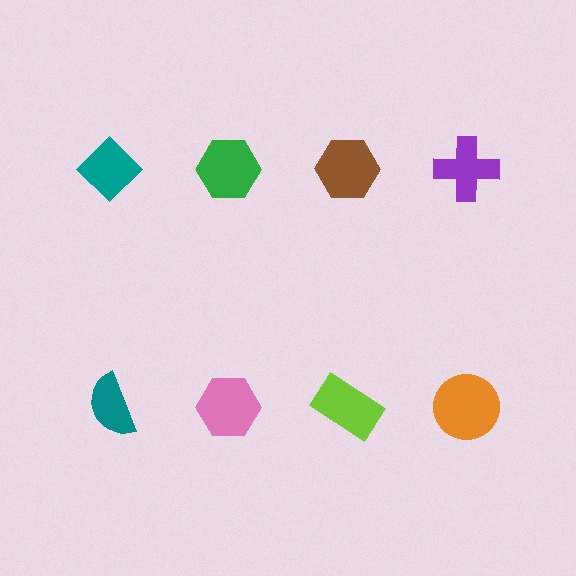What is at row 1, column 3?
A brown hexagon.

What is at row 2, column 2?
A pink hexagon.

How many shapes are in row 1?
4 shapes.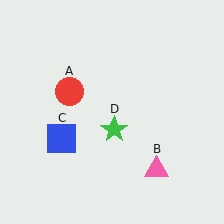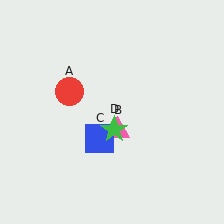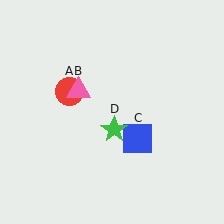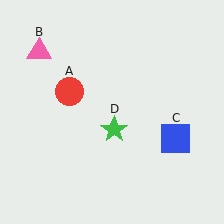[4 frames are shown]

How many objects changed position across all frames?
2 objects changed position: pink triangle (object B), blue square (object C).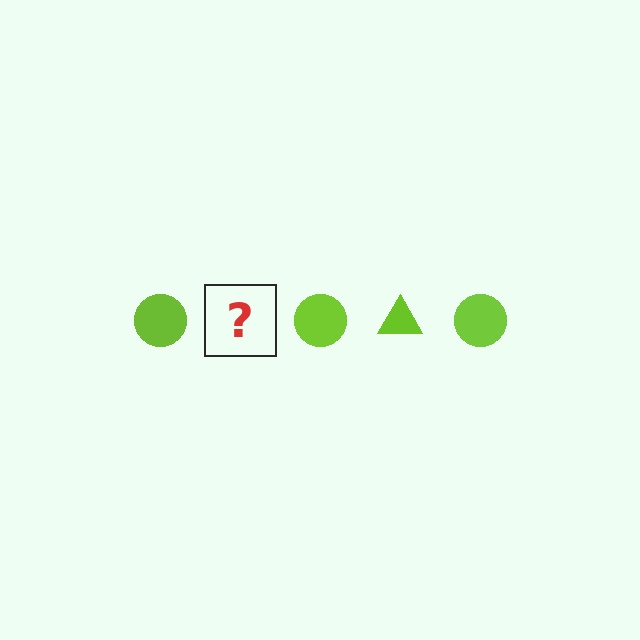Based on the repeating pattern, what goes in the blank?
The blank should be a lime triangle.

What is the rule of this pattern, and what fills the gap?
The rule is that the pattern cycles through circle, triangle shapes in lime. The gap should be filled with a lime triangle.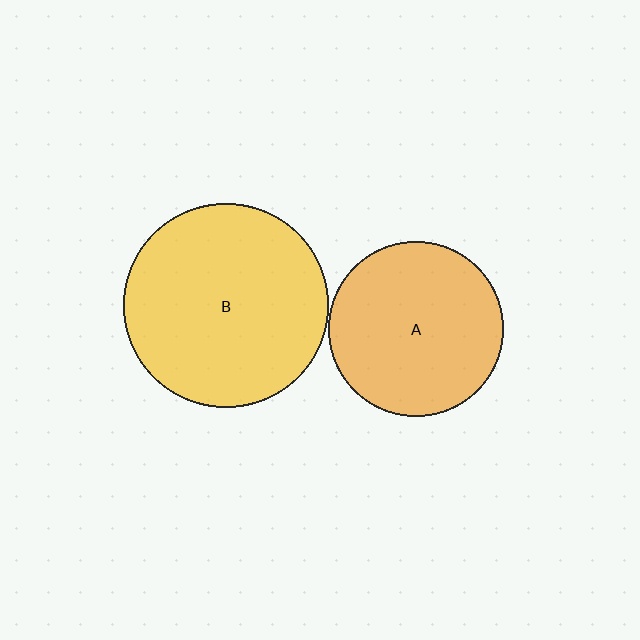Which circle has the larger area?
Circle B (yellow).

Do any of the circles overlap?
No, none of the circles overlap.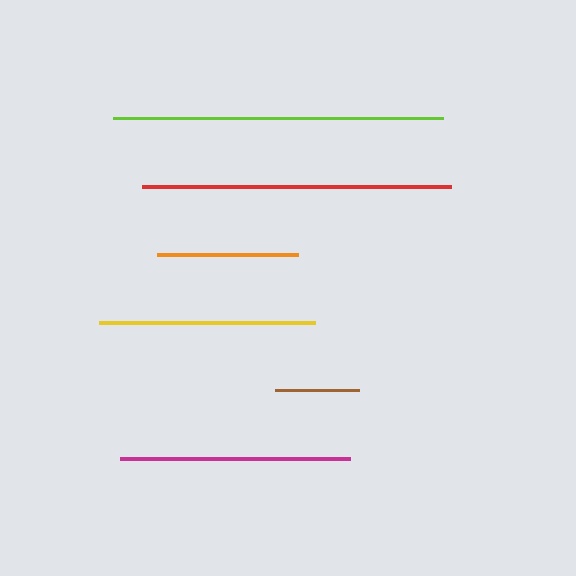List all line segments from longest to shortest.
From longest to shortest: lime, red, magenta, yellow, orange, brown.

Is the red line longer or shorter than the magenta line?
The red line is longer than the magenta line.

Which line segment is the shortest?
The brown line is the shortest at approximately 84 pixels.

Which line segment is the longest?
The lime line is the longest at approximately 329 pixels.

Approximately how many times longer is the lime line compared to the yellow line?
The lime line is approximately 1.5 times the length of the yellow line.